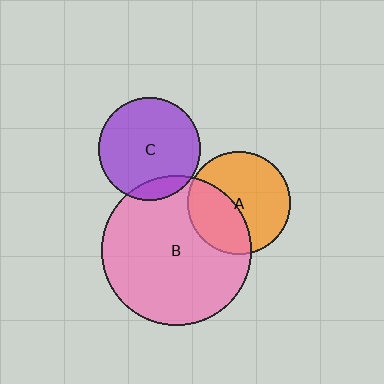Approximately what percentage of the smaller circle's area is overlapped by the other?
Approximately 10%.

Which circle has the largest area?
Circle B (pink).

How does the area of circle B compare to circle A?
Approximately 2.1 times.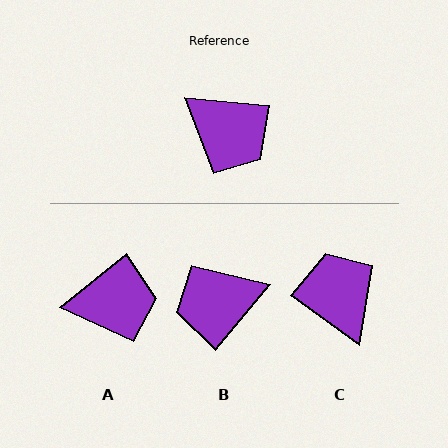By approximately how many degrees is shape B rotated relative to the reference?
Approximately 124 degrees clockwise.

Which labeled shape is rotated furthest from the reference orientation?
C, about 150 degrees away.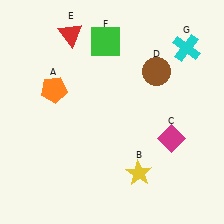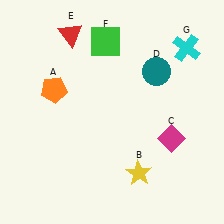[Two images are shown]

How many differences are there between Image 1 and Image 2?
There is 1 difference between the two images.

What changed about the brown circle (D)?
In Image 1, D is brown. In Image 2, it changed to teal.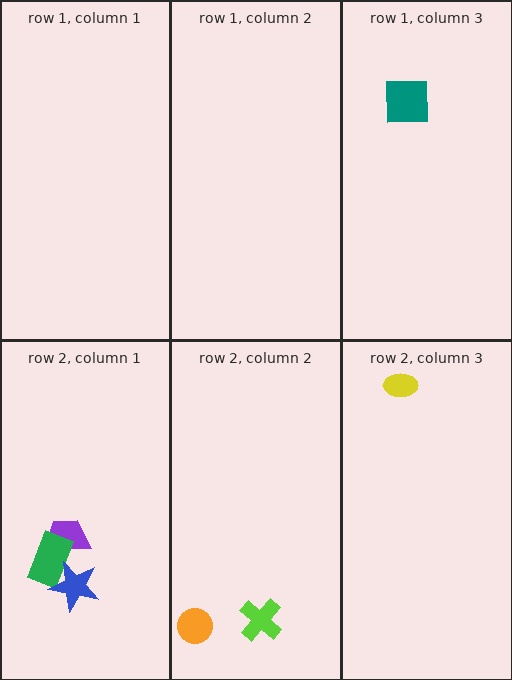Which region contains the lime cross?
The row 2, column 2 region.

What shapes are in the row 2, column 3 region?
The yellow ellipse.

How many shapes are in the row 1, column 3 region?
1.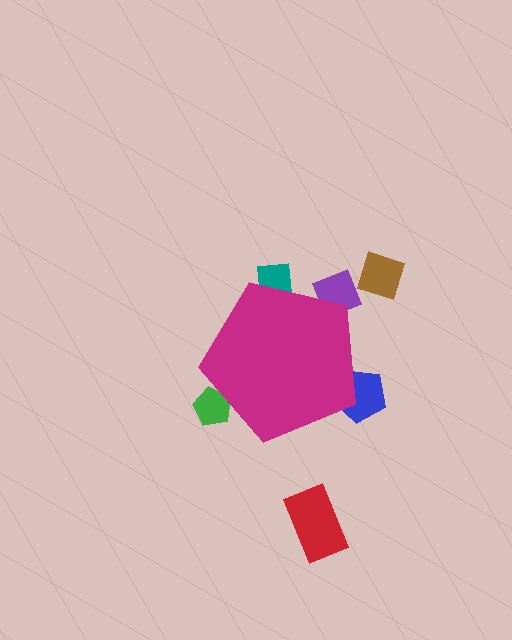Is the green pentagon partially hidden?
Yes, the green pentagon is partially hidden behind the magenta pentagon.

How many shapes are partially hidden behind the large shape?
4 shapes are partially hidden.